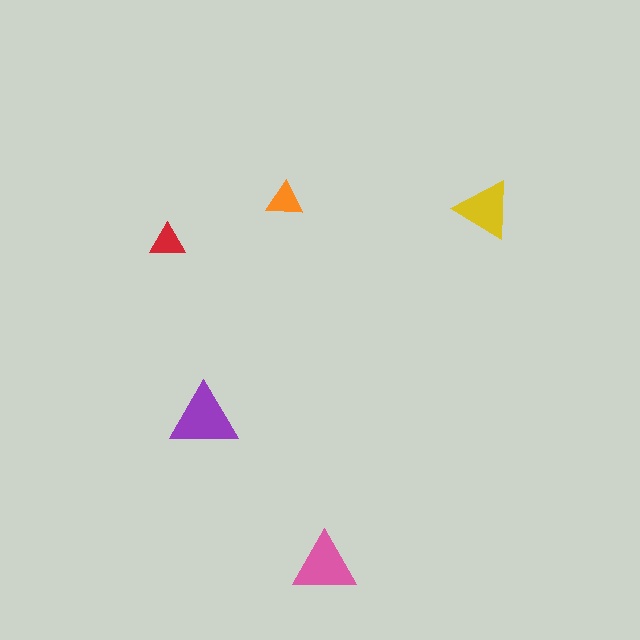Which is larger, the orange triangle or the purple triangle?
The purple one.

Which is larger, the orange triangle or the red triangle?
The orange one.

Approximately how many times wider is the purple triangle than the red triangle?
About 2 times wider.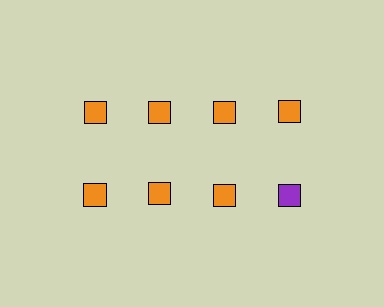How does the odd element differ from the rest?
It has a different color: purple instead of orange.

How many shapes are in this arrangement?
There are 8 shapes arranged in a grid pattern.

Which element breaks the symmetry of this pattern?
The purple square in the second row, second from right column breaks the symmetry. All other shapes are orange squares.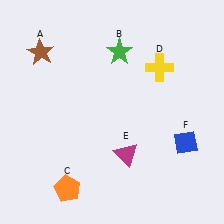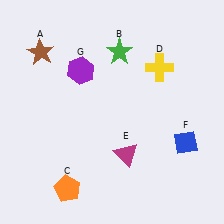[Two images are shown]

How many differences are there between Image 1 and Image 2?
There is 1 difference between the two images.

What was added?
A purple hexagon (G) was added in Image 2.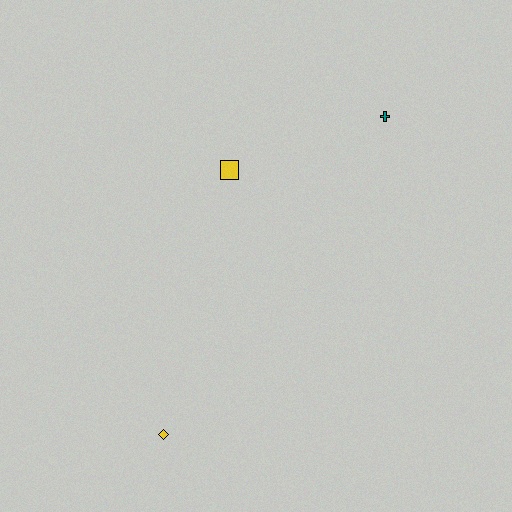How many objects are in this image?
There are 3 objects.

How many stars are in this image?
There are no stars.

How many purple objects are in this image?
There are no purple objects.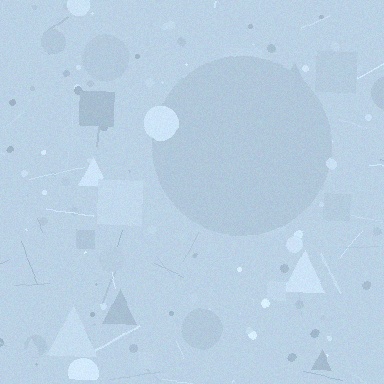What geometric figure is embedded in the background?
A circle is embedded in the background.